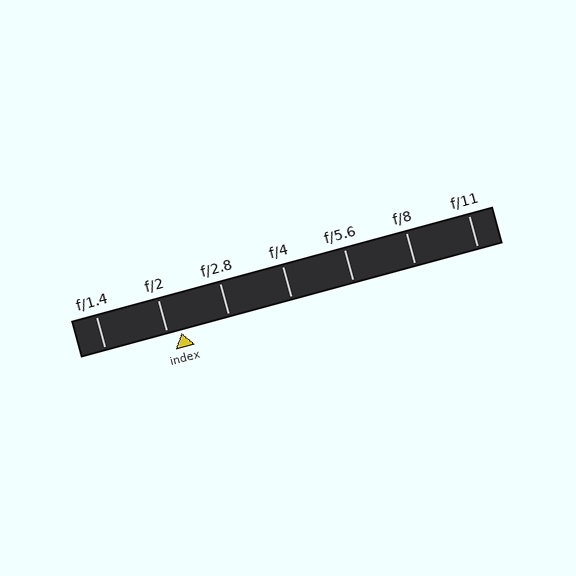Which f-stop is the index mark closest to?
The index mark is closest to f/2.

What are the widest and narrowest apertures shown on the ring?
The widest aperture shown is f/1.4 and the narrowest is f/11.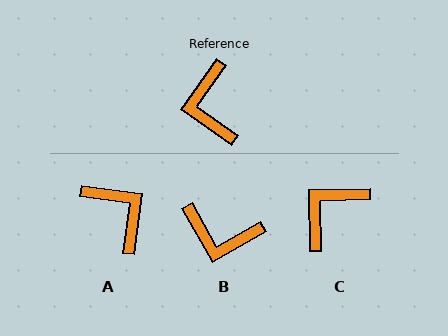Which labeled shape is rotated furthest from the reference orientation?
A, about 152 degrees away.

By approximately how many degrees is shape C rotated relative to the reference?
Approximately 53 degrees clockwise.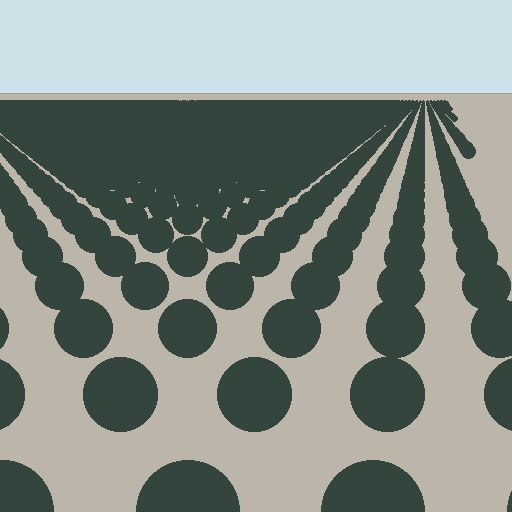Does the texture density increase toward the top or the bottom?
Density increases toward the top.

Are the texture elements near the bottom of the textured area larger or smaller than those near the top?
Larger. Near the bottom, elements are closer to the viewer and appear at a bigger on-screen size.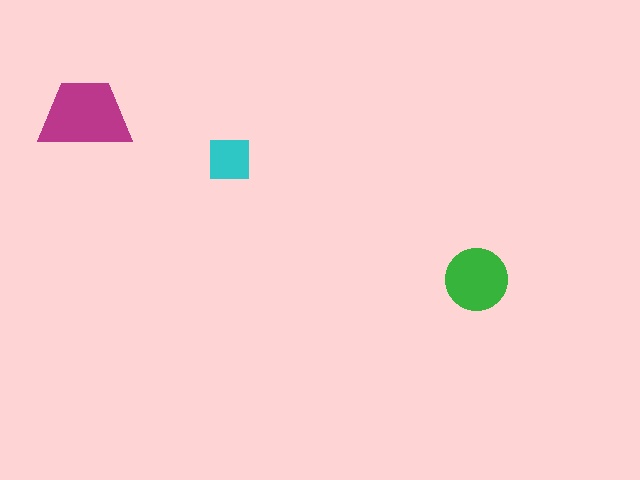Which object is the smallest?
The cyan square.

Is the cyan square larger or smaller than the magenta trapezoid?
Smaller.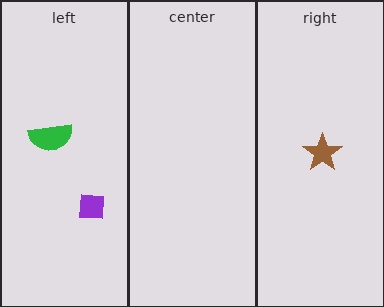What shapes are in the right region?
The brown star.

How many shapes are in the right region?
1.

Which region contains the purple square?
The left region.